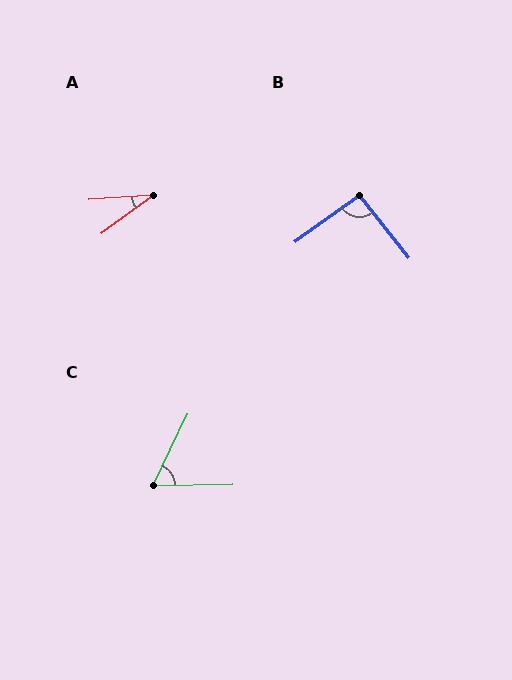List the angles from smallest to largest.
A (32°), C (64°), B (92°).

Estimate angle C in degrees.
Approximately 64 degrees.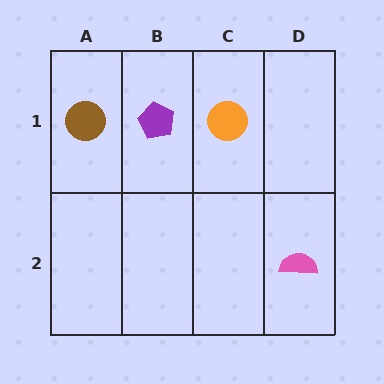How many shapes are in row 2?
1 shape.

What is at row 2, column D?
A pink semicircle.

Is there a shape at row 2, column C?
No, that cell is empty.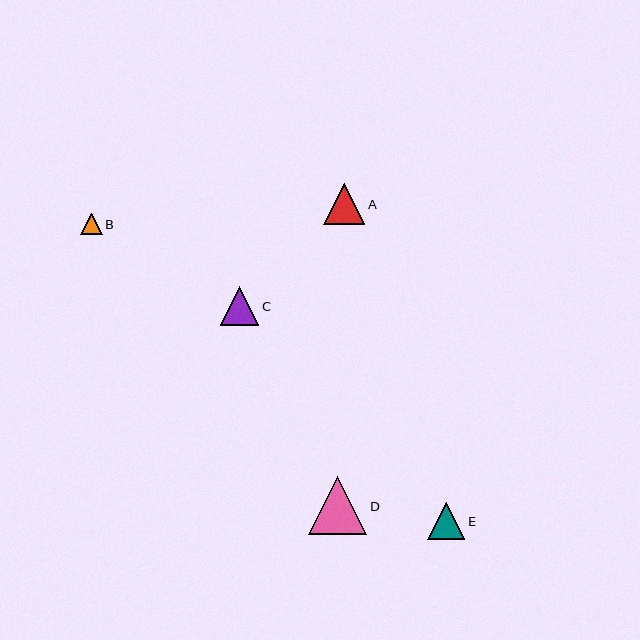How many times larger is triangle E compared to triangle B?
Triangle E is approximately 1.7 times the size of triangle B.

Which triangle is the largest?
Triangle D is the largest with a size of approximately 58 pixels.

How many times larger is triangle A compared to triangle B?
Triangle A is approximately 1.9 times the size of triangle B.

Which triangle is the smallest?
Triangle B is the smallest with a size of approximately 21 pixels.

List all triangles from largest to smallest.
From largest to smallest: D, A, C, E, B.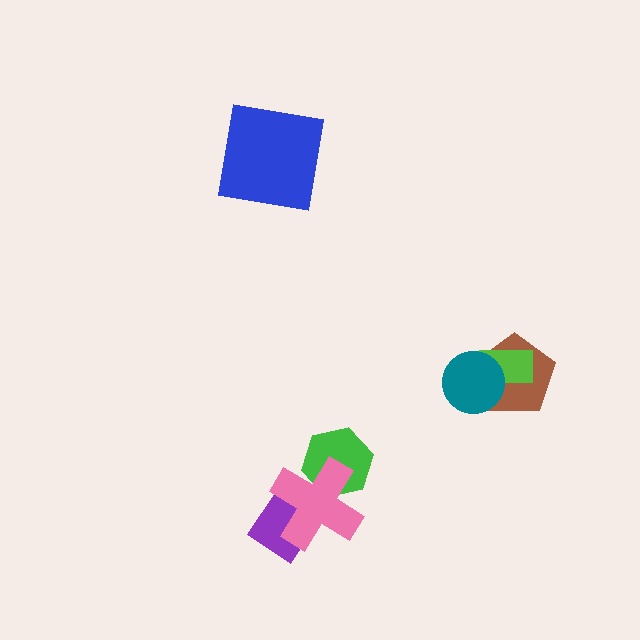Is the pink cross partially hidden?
No, no other shape covers it.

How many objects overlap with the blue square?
0 objects overlap with the blue square.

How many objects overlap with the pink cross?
2 objects overlap with the pink cross.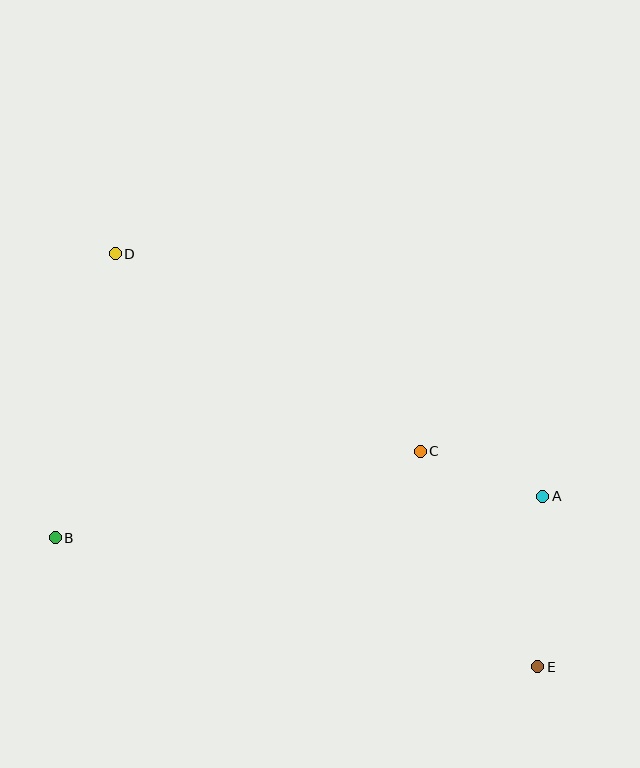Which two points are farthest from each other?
Points D and E are farthest from each other.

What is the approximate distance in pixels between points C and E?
The distance between C and E is approximately 245 pixels.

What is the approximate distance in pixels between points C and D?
The distance between C and D is approximately 363 pixels.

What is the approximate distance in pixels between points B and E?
The distance between B and E is approximately 499 pixels.